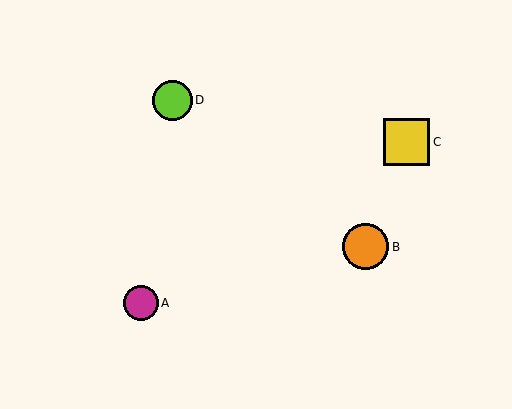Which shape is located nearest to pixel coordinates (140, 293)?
The magenta circle (labeled A) at (141, 303) is nearest to that location.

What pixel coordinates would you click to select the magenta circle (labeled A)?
Click at (141, 303) to select the magenta circle A.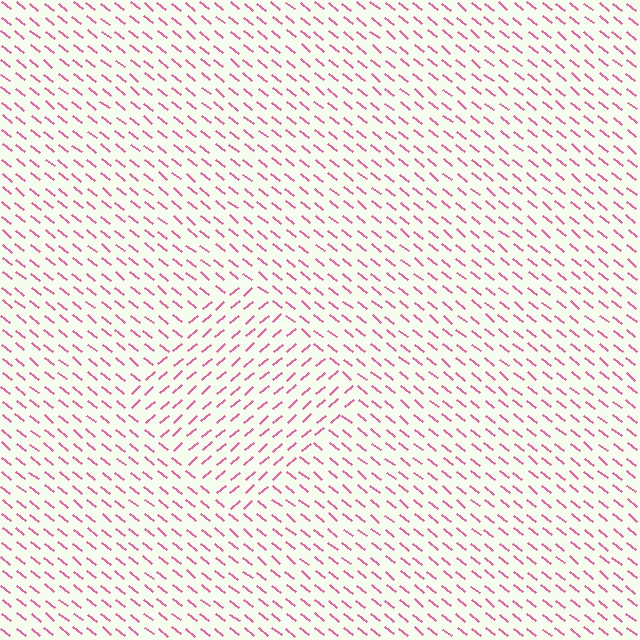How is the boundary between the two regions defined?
The boundary is defined purely by a change in line orientation (approximately 79 degrees difference). All lines are the same color and thickness.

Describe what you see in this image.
The image is filled with small pink line segments. A diamond region in the image has lines oriented differently from the surrounding lines, creating a visible texture boundary.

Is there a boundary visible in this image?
Yes, there is a texture boundary formed by a change in line orientation.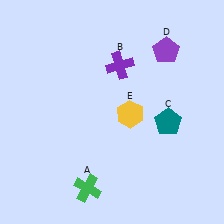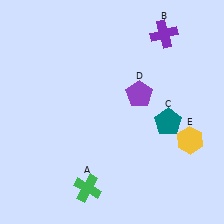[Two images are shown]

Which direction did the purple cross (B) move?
The purple cross (B) moved right.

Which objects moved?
The objects that moved are: the purple cross (B), the purple pentagon (D), the yellow hexagon (E).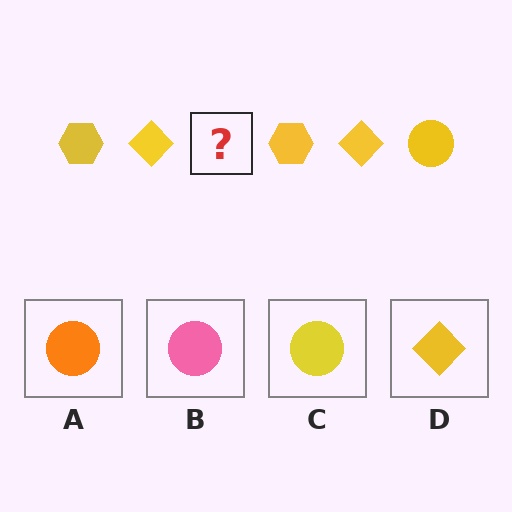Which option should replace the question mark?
Option C.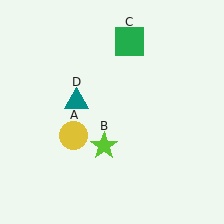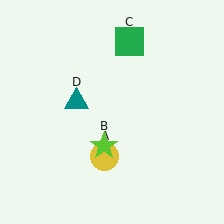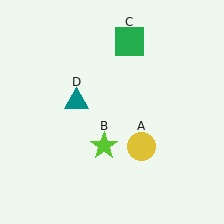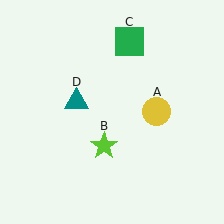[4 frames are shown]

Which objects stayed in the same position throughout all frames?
Lime star (object B) and green square (object C) and teal triangle (object D) remained stationary.